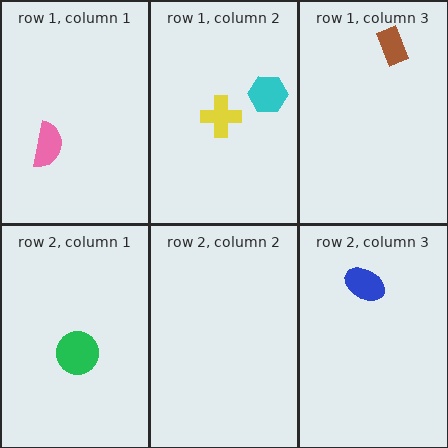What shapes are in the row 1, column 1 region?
The pink semicircle.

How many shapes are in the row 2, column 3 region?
1.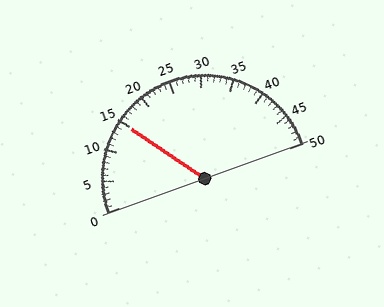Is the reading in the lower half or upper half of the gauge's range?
The reading is in the lower half of the range (0 to 50).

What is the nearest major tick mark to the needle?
The nearest major tick mark is 15.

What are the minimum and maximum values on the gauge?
The gauge ranges from 0 to 50.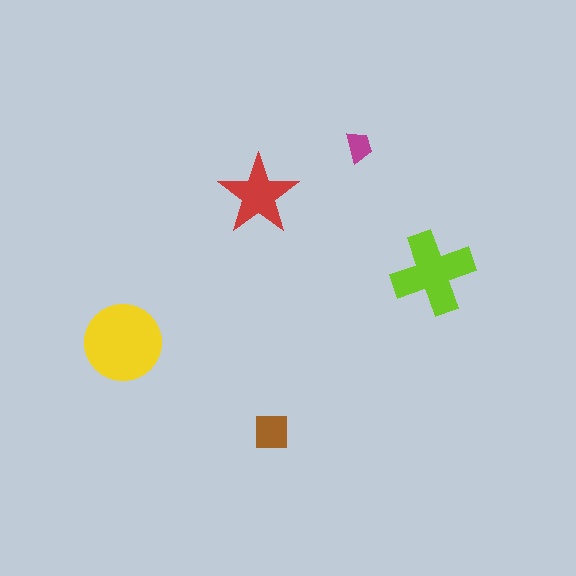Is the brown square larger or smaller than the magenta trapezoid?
Larger.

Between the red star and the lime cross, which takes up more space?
The lime cross.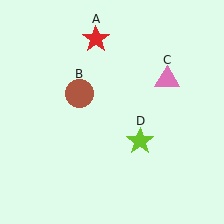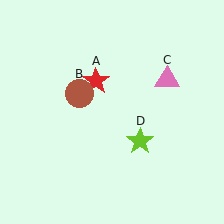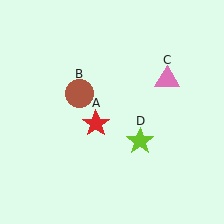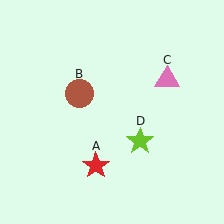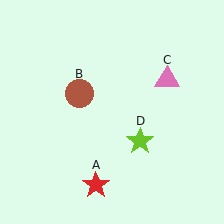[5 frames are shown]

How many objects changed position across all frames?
1 object changed position: red star (object A).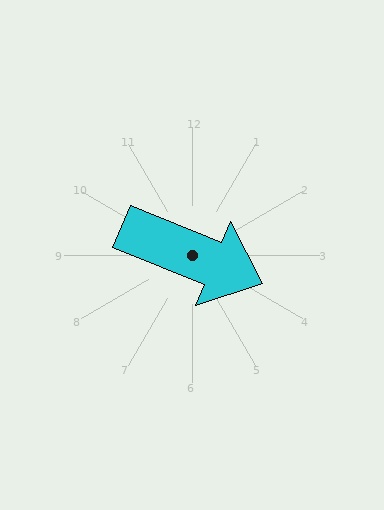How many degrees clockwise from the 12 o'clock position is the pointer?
Approximately 112 degrees.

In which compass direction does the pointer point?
East.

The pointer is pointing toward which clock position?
Roughly 4 o'clock.